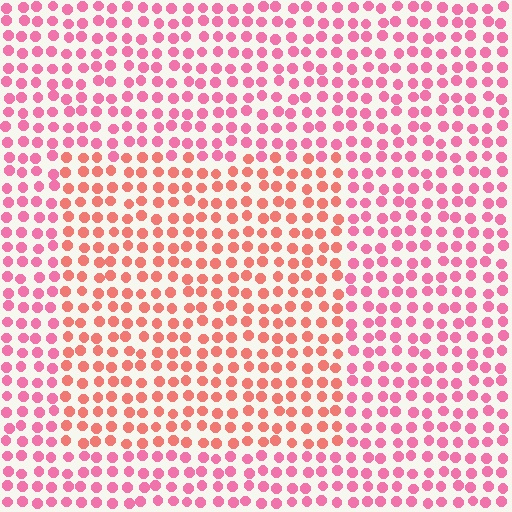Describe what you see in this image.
The image is filled with small pink elements in a uniform arrangement. A rectangle-shaped region is visible where the elements are tinted to a slightly different hue, forming a subtle color boundary.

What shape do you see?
I see a rectangle.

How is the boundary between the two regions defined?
The boundary is defined purely by a slight shift in hue (about 30 degrees). Spacing, size, and orientation are identical on both sides.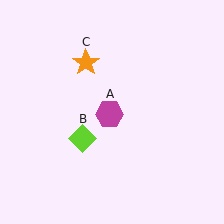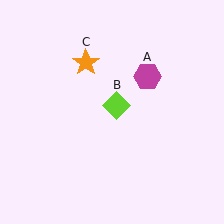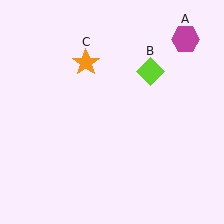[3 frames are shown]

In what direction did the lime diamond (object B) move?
The lime diamond (object B) moved up and to the right.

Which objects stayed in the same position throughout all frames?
Orange star (object C) remained stationary.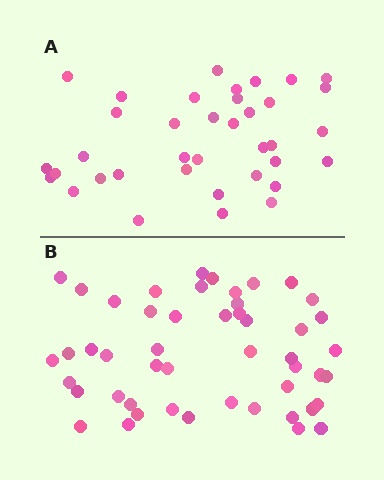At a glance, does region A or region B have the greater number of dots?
Region B (the bottom region) has more dots.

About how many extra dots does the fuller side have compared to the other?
Region B has roughly 12 or so more dots than region A.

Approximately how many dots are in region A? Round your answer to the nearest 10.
About 40 dots. (The exact count is 37, which rounds to 40.)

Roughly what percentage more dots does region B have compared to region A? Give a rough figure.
About 30% more.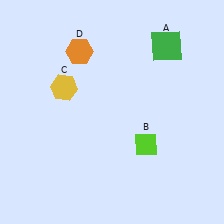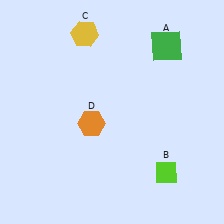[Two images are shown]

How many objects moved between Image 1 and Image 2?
3 objects moved between the two images.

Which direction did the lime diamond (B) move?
The lime diamond (B) moved down.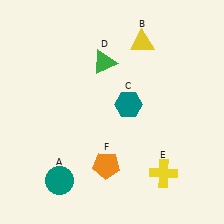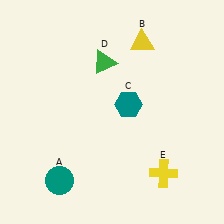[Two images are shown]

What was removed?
The orange pentagon (F) was removed in Image 2.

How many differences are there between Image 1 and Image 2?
There is 1 difference between the two images.